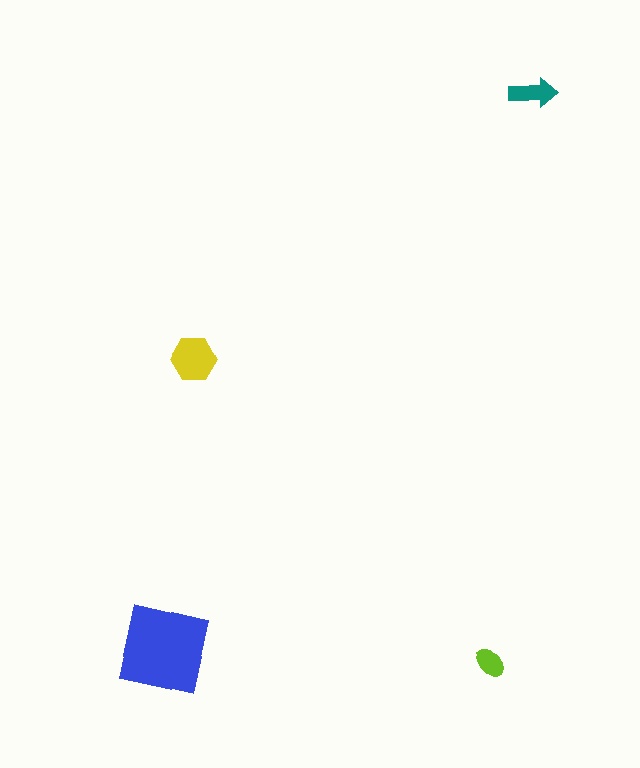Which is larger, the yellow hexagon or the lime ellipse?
The yellow hexagon.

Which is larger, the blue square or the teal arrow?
The blue square.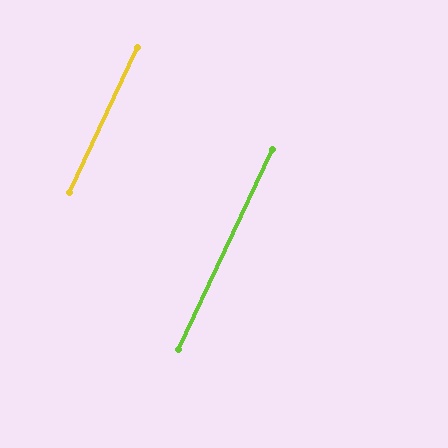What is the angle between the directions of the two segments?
Approximately 0 degrees.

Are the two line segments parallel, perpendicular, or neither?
Parallel — their directions differ by only 0.1°.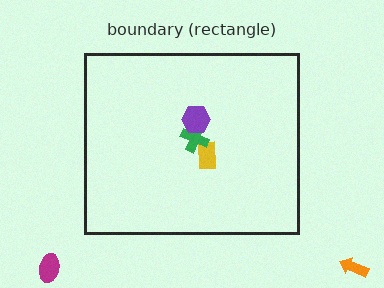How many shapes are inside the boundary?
3 inside, 2 outside.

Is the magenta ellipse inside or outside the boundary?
Outside.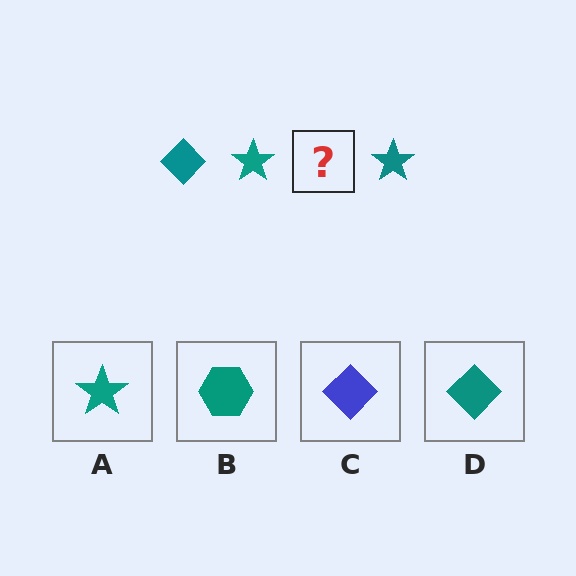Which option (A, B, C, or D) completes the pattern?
D.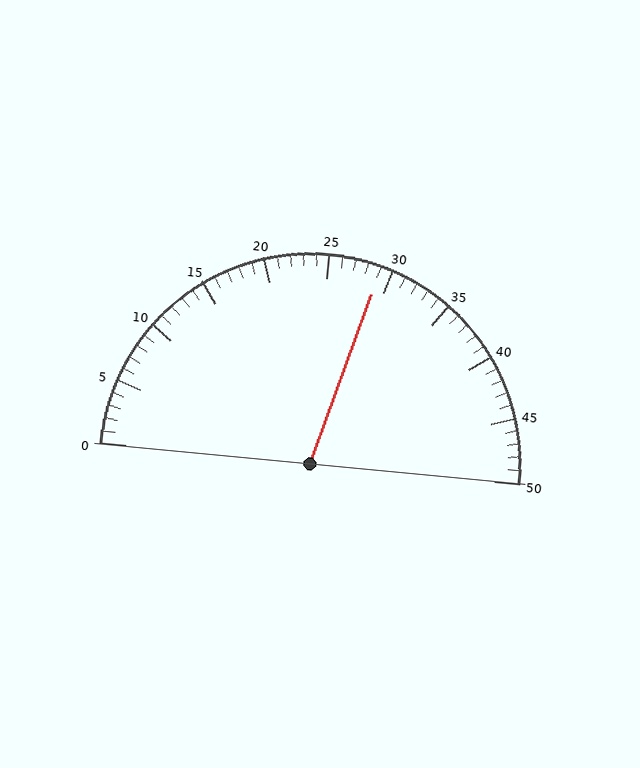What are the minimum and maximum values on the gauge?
The gauge ranges from 0 to 50.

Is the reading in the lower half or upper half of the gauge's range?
The reading is in the upper half of the range (0 to 50).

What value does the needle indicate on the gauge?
The needle indicates approximately 29.